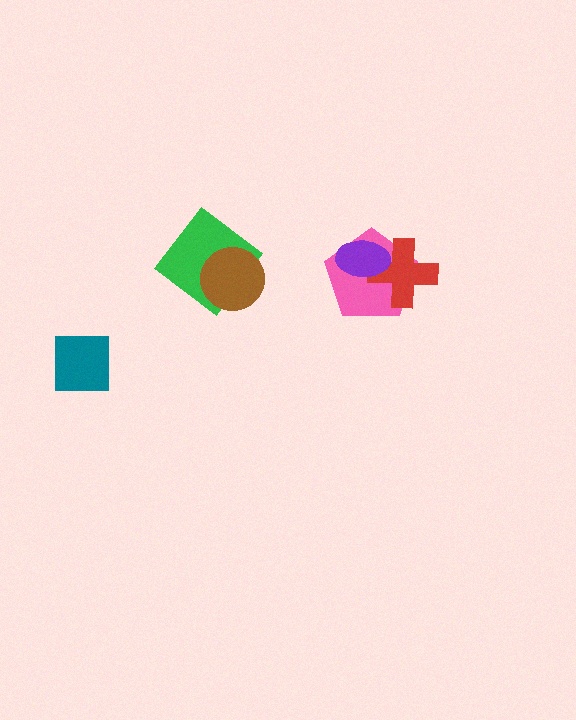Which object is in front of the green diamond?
The brown circle is in front of the green diamond.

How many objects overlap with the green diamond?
1 object overlaps with the green diamond.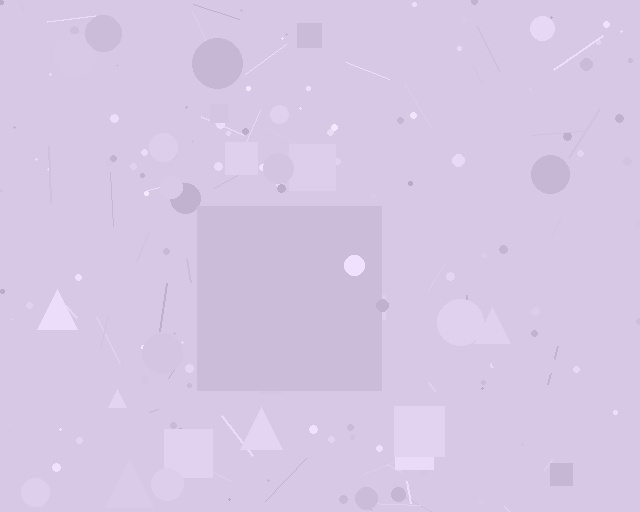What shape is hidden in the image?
A square is hidden in the image.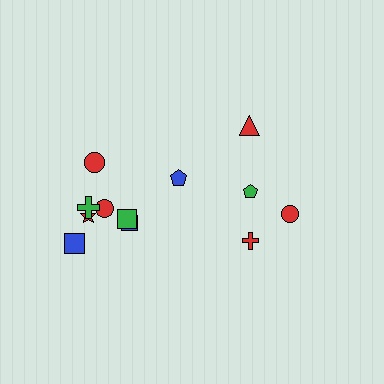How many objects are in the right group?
There are 4 objects.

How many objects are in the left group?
There are 8 objects.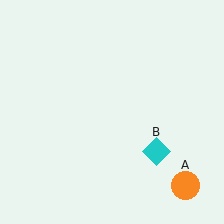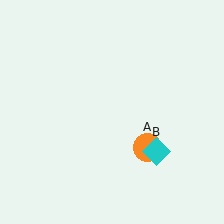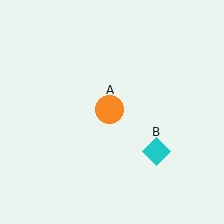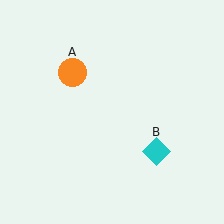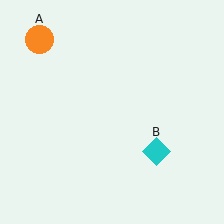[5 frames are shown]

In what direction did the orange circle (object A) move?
The orange circle (object A) moved up and to the left.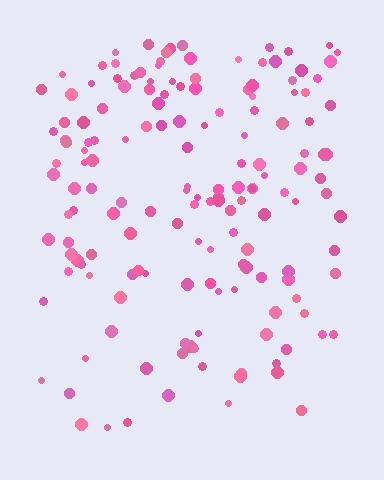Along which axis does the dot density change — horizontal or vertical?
Vertical.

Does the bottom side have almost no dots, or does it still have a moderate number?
Still a moderate number, just noticeably fewer than the top.